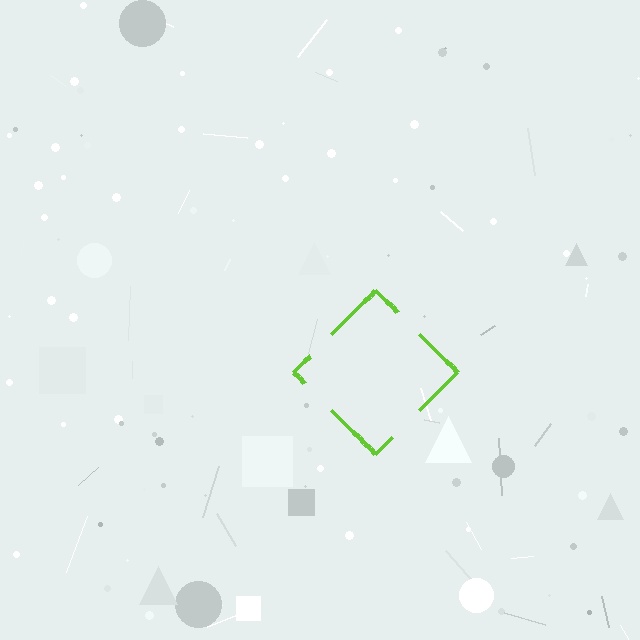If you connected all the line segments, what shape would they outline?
They would outline a diamond.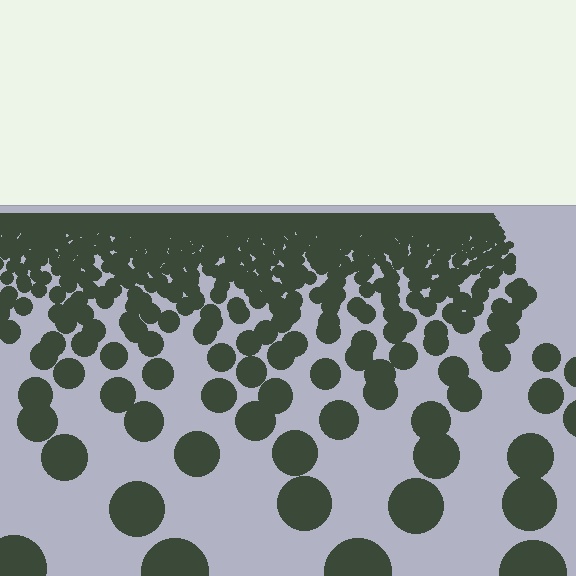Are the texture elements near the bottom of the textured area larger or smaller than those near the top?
Larger. Near the bottom, elements are closer to the viewer and appear at a bigger on-screen size.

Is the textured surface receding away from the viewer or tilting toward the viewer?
The surface is receding away from the viewer. Texture elements get smaller and denser toward the top.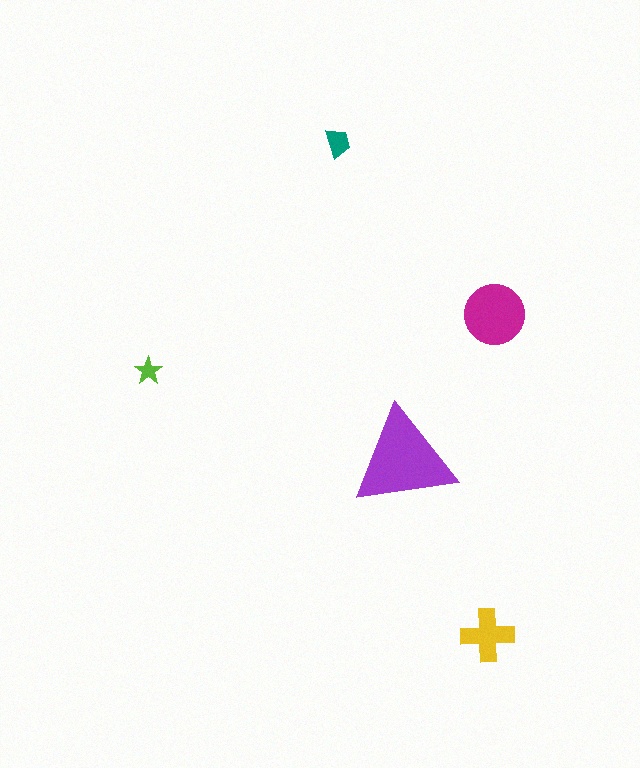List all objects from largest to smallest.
The purple triangle, the magenta circle, the yellow cross, the teal trapezoid, the lime star.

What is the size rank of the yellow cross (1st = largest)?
3rd.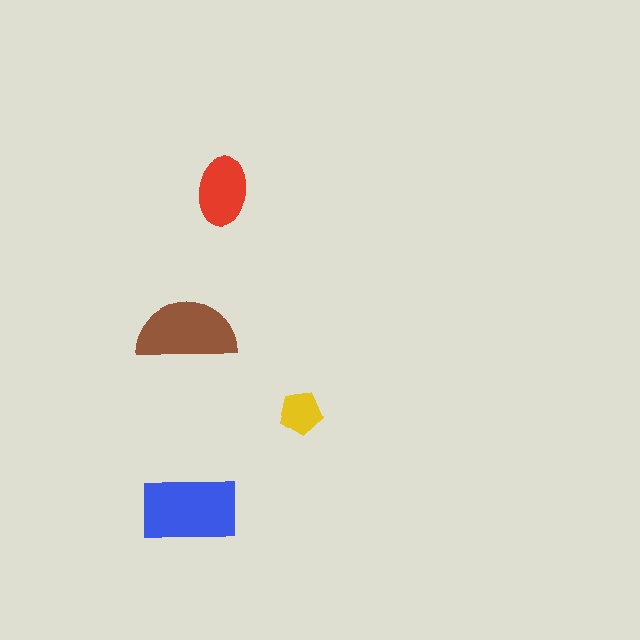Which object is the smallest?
The yellow pentagon.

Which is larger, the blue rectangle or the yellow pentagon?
The blue rectangle.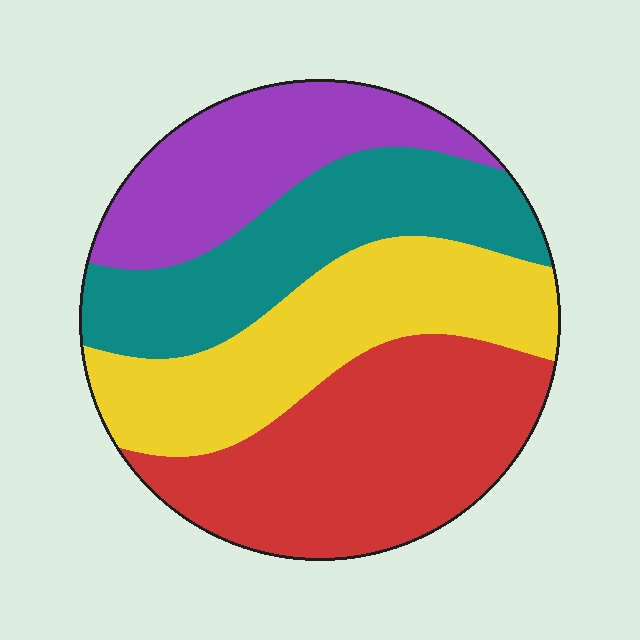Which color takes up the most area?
Red, at roughly 30%.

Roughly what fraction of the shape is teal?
Teal covers about 25% of the shape.